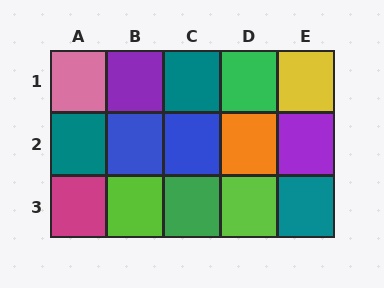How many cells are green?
2 cells are green.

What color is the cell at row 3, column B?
Lime.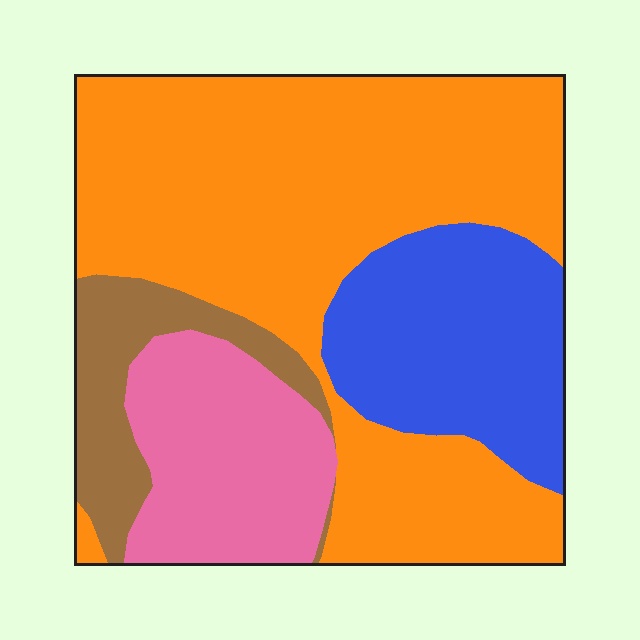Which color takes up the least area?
Brown, at roughly 10%.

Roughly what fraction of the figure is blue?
Blue covers 20% of the figure.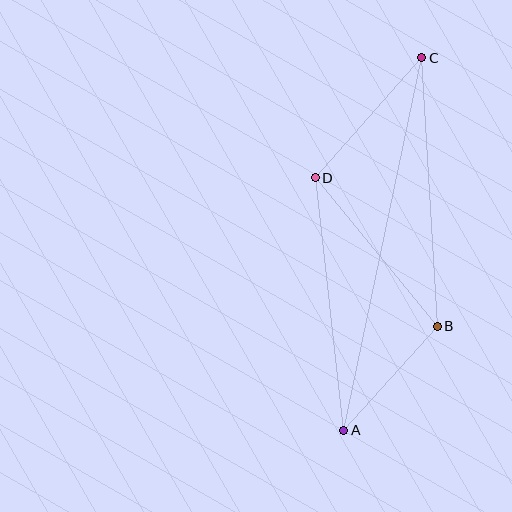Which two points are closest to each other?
Points A and B are closest to each other.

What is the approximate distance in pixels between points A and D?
The distance between A and D is approximately 254 pixels.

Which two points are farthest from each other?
Points A and C are farthest from each other.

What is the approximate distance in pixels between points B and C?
The distance between B and C is approximately 269 pixels.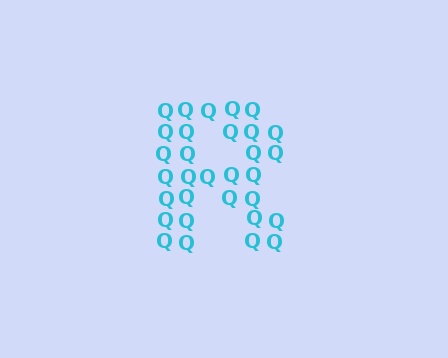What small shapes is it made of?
It is made of small letter Q's.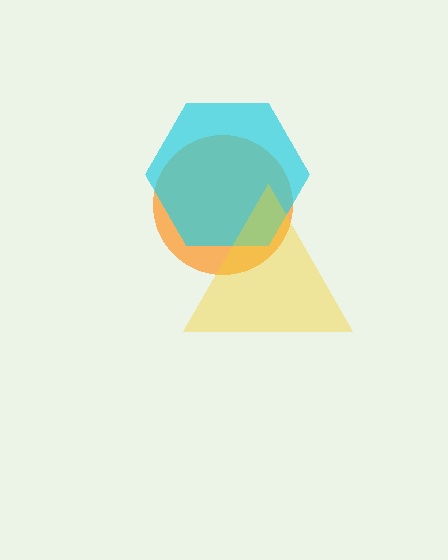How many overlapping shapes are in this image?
There are 3 overlapping shapes in the image.